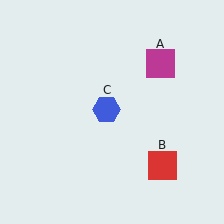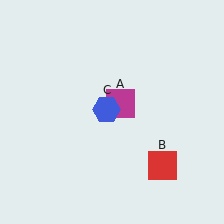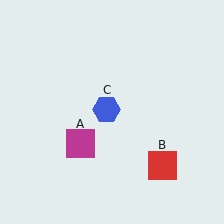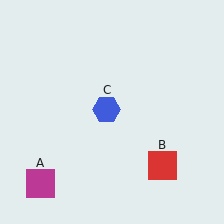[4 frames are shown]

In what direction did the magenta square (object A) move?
The magenta square (object A) moved down and to the left.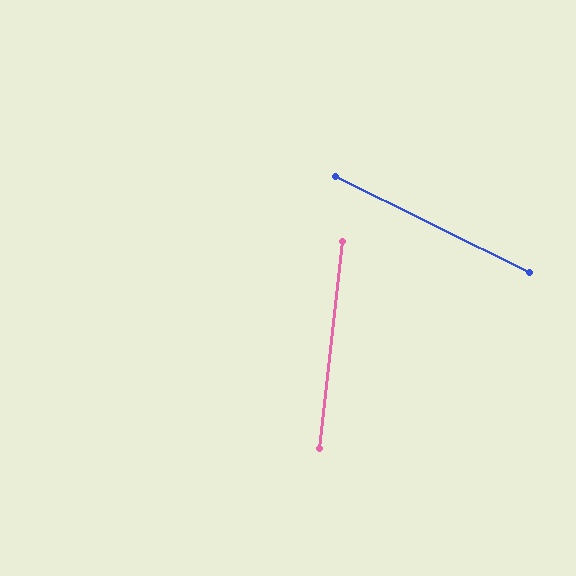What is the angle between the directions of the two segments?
Approximately 70 degrees.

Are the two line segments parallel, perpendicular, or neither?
Neither parallel nor perpendicular — they differ by about 70°.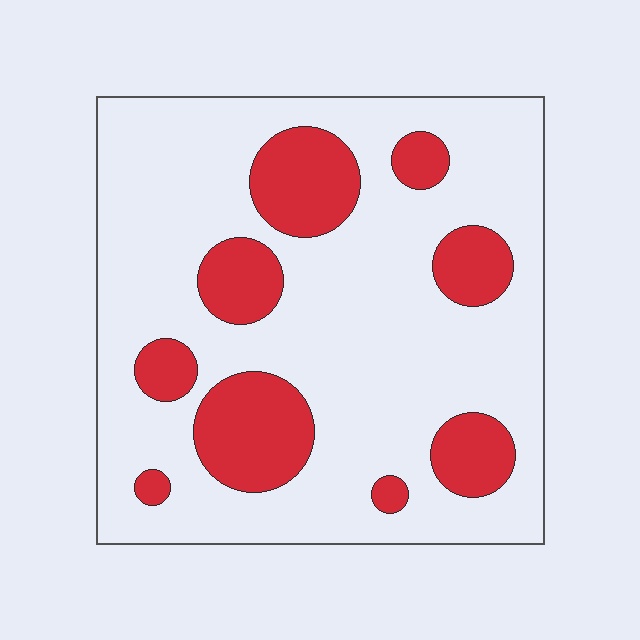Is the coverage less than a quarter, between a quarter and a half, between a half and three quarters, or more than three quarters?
Less than a quarter.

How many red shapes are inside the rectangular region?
9.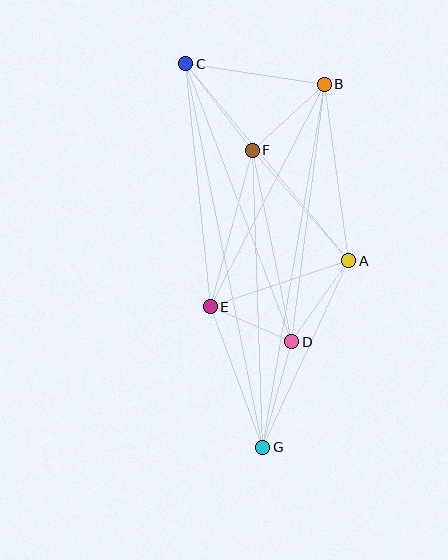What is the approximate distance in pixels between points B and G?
The distance between B and G is approximately 368 pixels.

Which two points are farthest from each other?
Points C and G are farthest from each other.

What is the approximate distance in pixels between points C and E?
The distance between C and E is approximately 244 pixels.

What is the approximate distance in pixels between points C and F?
The distance between C and F is approximately 109 pixels.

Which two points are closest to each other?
Points D and E are closest to each other.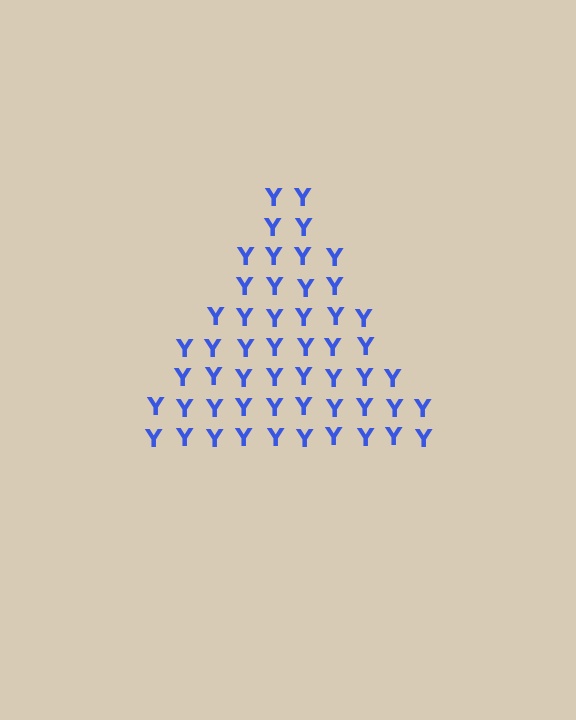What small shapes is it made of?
It is made of small letter Y's.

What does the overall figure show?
The overall figure shows a triangle.